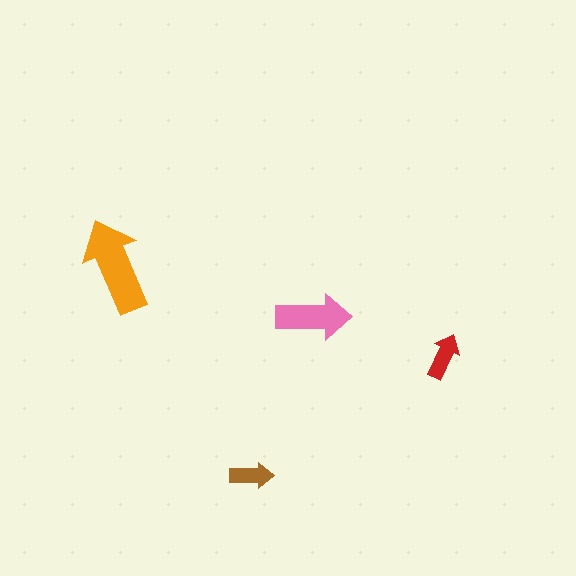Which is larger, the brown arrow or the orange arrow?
The orange one.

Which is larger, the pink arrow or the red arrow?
The pink one.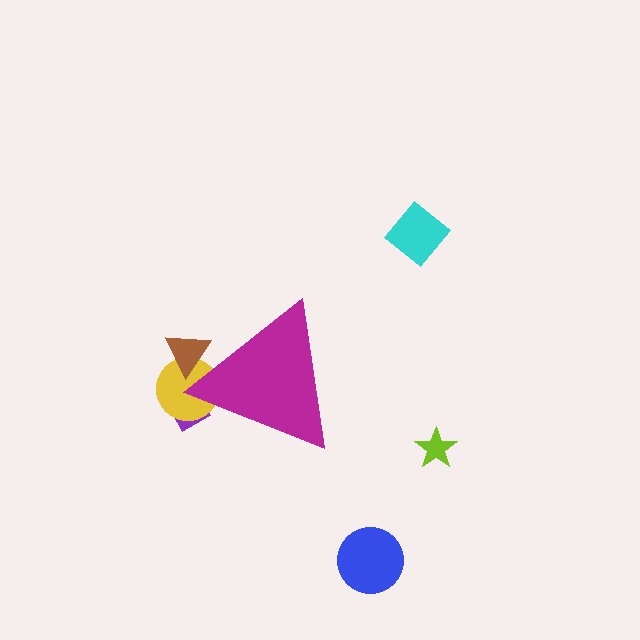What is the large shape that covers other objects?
A magenta triangle.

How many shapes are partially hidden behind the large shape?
3 shapes are partially hidden.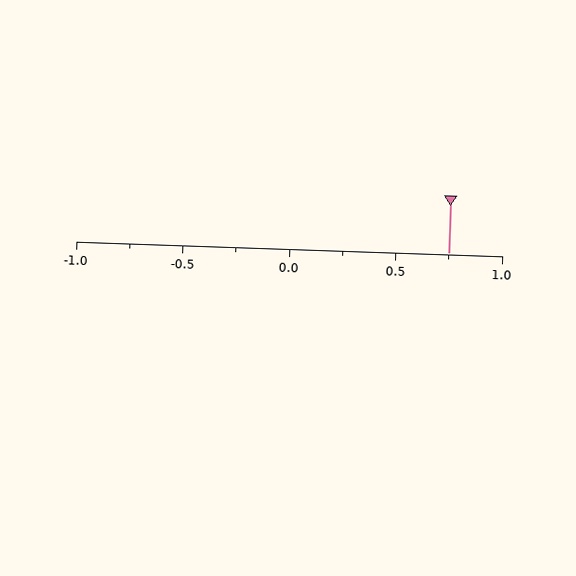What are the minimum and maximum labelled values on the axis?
The axis runs from -1.0 to 1.0.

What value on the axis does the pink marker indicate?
The marker indicates approximately 0.75.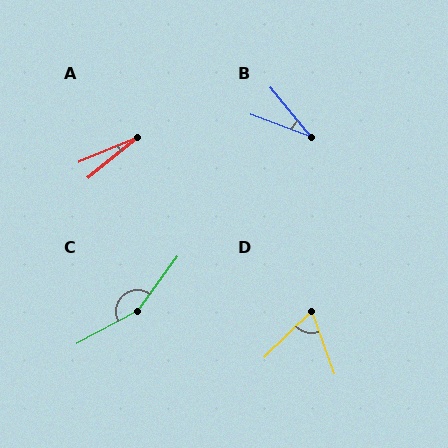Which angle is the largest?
C, at approximately 154 degrees.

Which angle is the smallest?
A, at approximately 17 degrees.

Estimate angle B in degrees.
Approximately 30 degrees.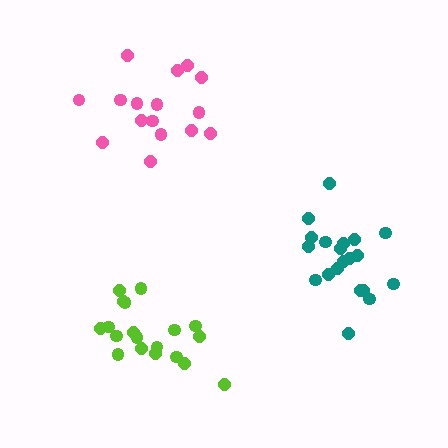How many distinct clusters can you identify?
There are 3 distinct clusters.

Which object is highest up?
The pink cluster is topmost.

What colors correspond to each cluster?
The clusters are colored: pink, teal, lime.